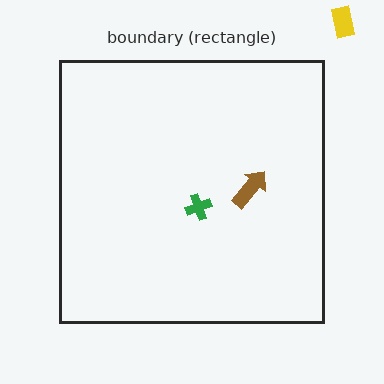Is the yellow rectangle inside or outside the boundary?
Outside.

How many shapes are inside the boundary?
2 inside, 1 outside.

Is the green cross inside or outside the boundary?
Inside.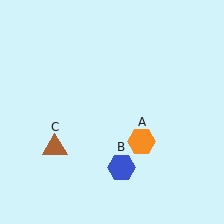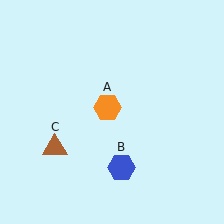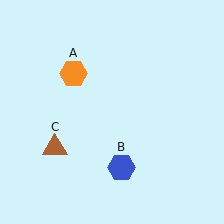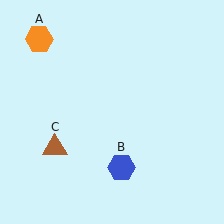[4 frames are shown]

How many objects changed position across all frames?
1 object changed position: orange hexagon (object A).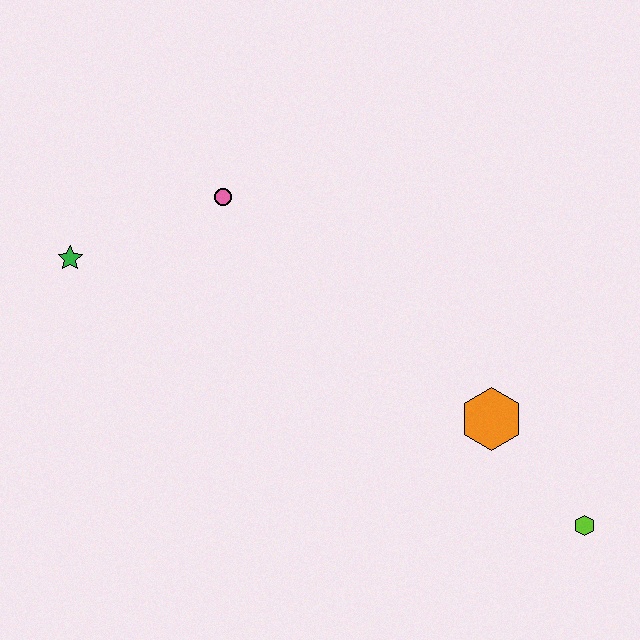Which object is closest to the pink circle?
The green star is closest to the pink circle.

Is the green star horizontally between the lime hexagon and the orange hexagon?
No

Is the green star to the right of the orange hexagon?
No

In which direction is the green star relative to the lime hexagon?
The green star is to the left of the lime hexagon.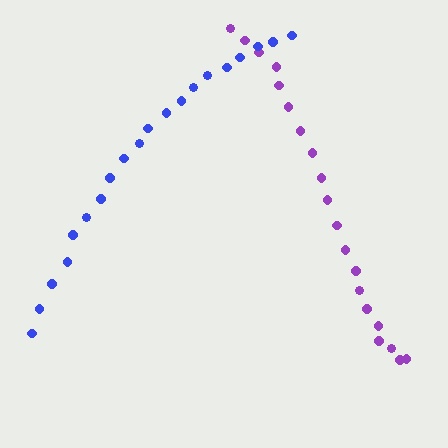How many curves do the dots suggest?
There are 2 distinct paths.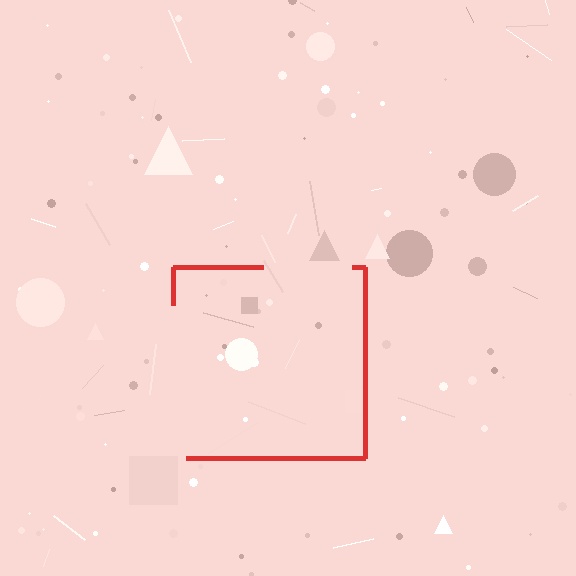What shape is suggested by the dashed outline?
The dashed outline suggests a square.